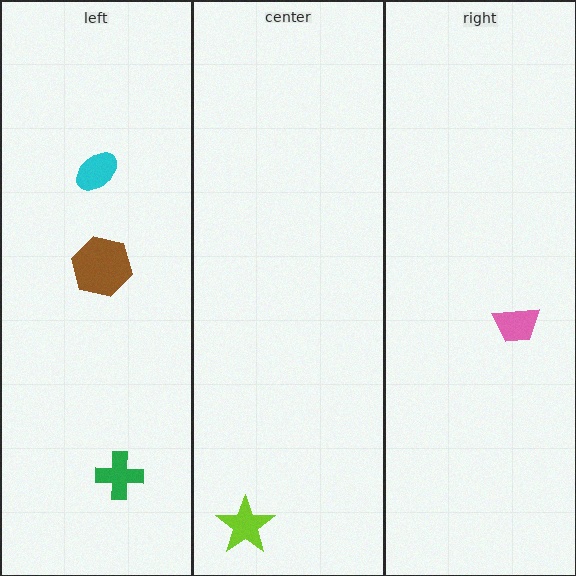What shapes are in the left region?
The brown hexagon, the green cross, the cyan ellipse.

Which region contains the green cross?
The left region.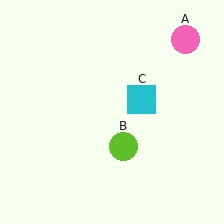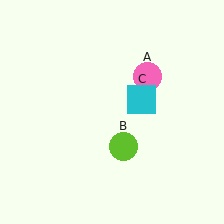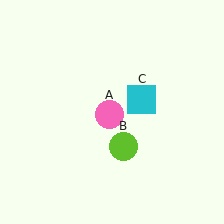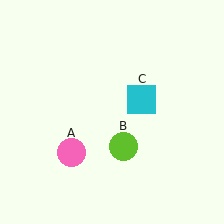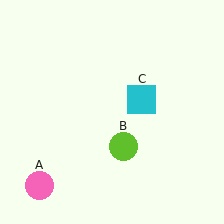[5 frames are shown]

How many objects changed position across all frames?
1 object changed position: pink circle (object A).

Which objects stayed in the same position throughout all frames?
Lime circle (object B) and cyan square (object C) remained stationary.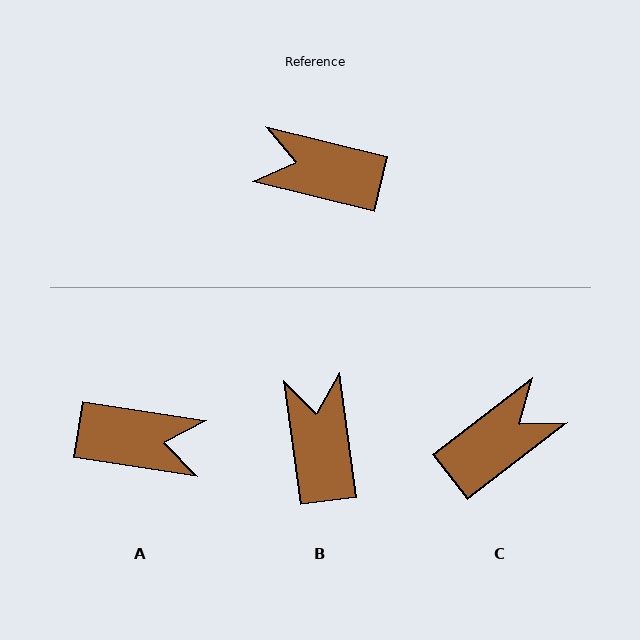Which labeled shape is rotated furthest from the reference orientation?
A, about 175 degrees away.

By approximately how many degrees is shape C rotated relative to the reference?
Approximately 128 degrees clockwise.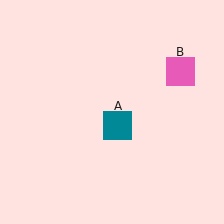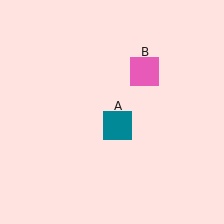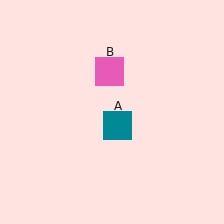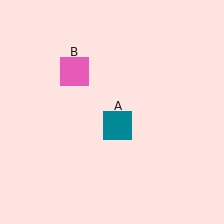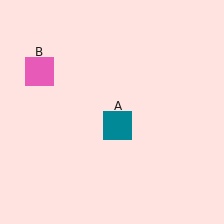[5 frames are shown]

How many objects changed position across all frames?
1 object changed position: pink square (object B).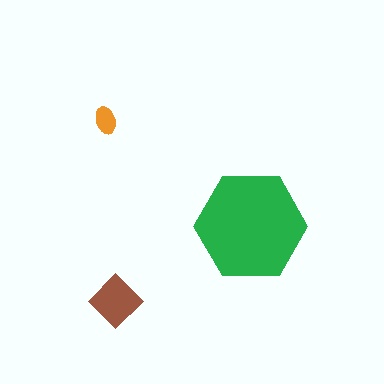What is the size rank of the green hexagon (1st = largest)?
1st.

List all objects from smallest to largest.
The orange ellipse, the brown diamond, the green hexagon.